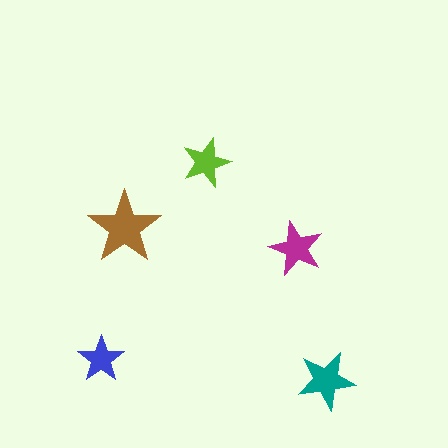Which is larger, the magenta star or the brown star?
The brown one.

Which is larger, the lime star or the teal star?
The teal one.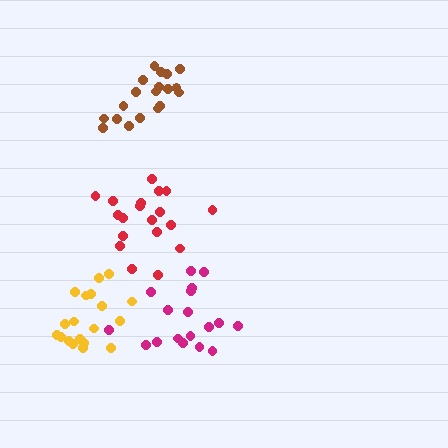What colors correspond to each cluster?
The clusters are colored: magenta, brown, red, yellow.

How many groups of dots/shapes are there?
There are 4 groups.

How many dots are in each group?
Group 1: 18 dots, Group 2: 19 dots, Group 3: 19 dots, Group 4: 19 dots (75 total).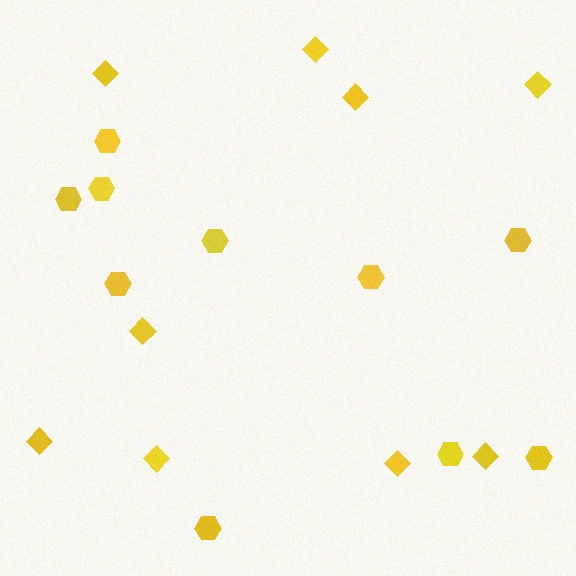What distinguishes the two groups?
There are 2 groups: one group of hexagons (10) and one group of diamonds (9).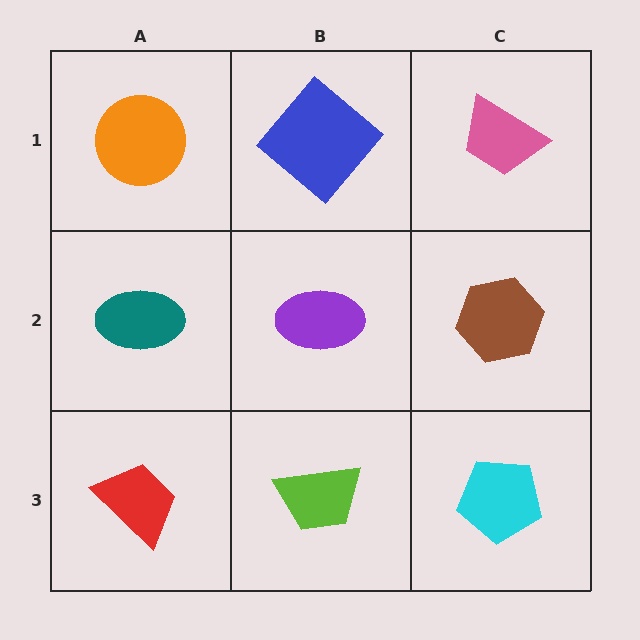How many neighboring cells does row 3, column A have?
2.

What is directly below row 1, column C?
A brown hexagon.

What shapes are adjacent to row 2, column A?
An orange circle (row 1, column A), a red trapezoid (row 3, column A), a purple ellipse (row 2, column B).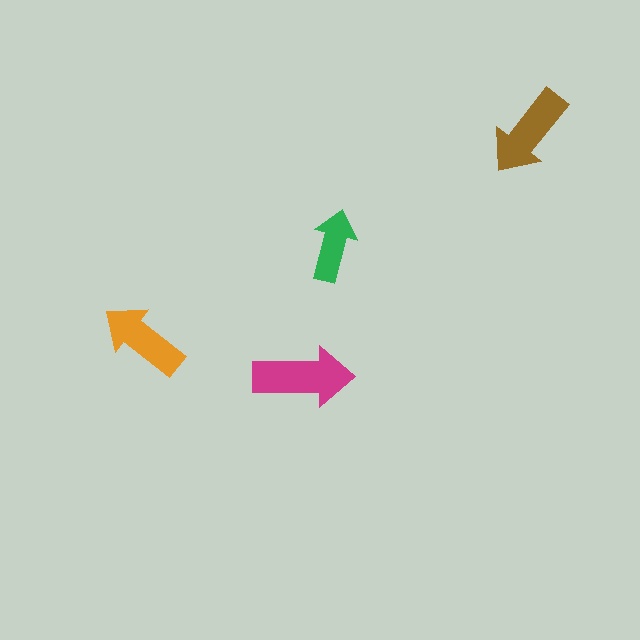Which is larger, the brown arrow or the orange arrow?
The brown one.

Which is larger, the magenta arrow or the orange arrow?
The magenta one.